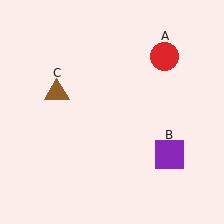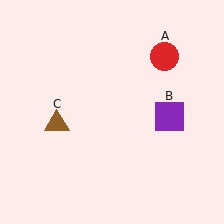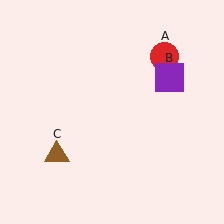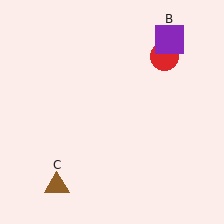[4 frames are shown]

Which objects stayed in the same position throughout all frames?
Red circle (object A) remained stationary.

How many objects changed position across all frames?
2 objects changed position: purple square (object B), brown triangle (object C).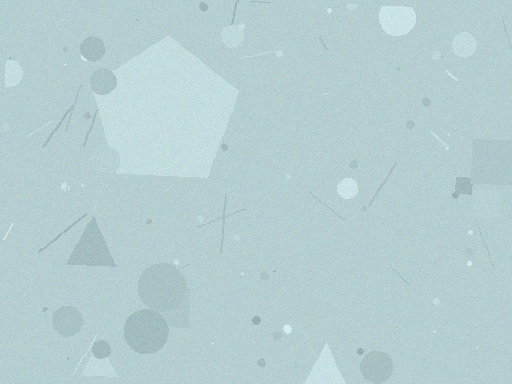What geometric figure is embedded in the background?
A pentagon is embedded in the background.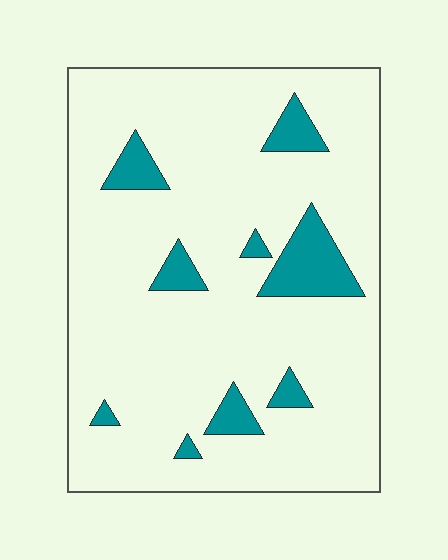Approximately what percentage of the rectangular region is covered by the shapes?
Approximately 10%.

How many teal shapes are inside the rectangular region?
9.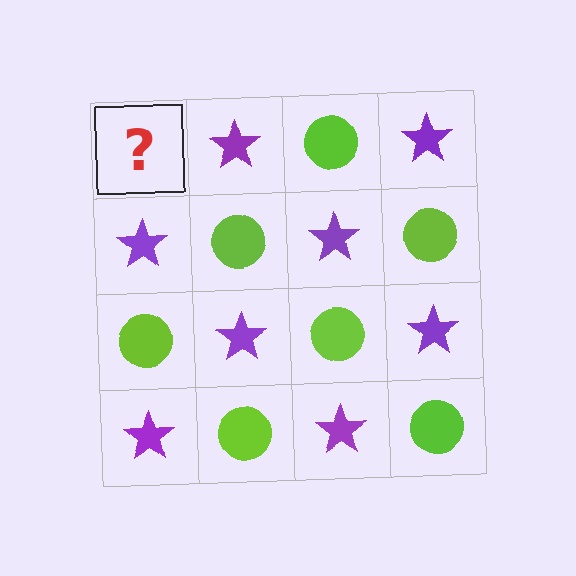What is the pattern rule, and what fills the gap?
The rule is that it alternates lime circle and purple star in a checkerboard pattern. The gap should be filled with a lime circle.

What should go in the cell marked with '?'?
The missing cell should contain a lime circle.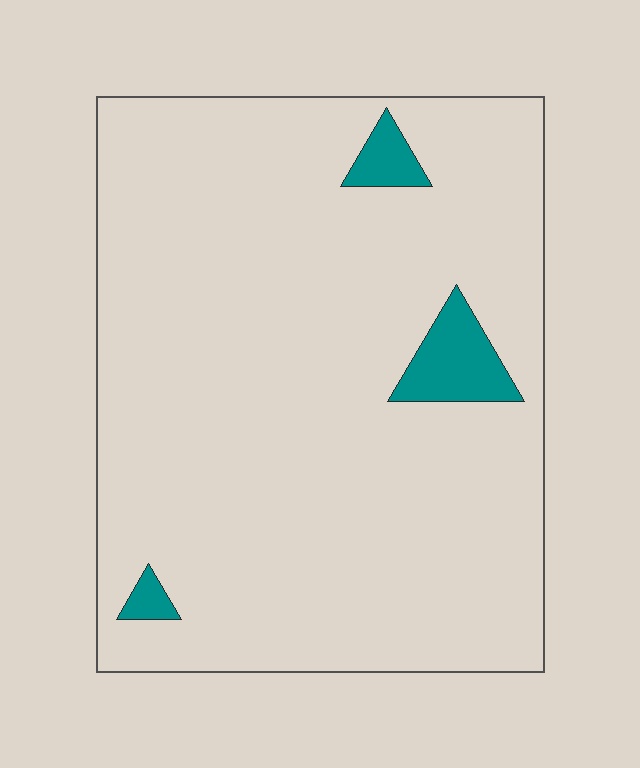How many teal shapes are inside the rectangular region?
3.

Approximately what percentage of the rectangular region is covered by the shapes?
Approximately 5%.